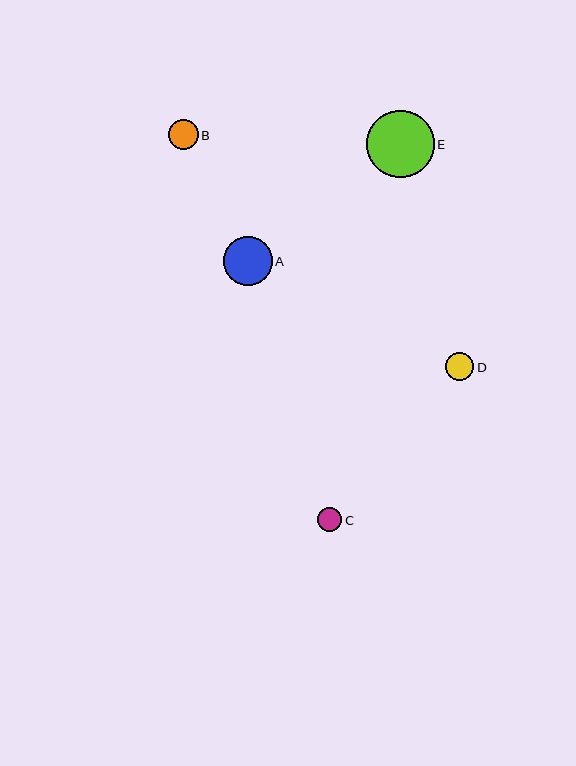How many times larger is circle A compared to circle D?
Circle A is approximately 1.7 times the size of circle D.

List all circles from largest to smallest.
From largest to smallest: E, A, B, D, C.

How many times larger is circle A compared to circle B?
Circle A is approximately 1.6 times the size of circle B.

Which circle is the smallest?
Circle C is the smallest with a size of approximately 24 pixels.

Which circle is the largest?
Circle E is the largest with a size of approximately 67 pixels.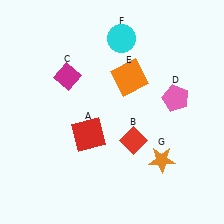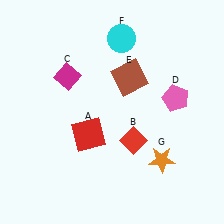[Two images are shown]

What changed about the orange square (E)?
In Image 1, E is orange. In Image 2, it changed to brown.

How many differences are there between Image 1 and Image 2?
There is 1 difference between the two images.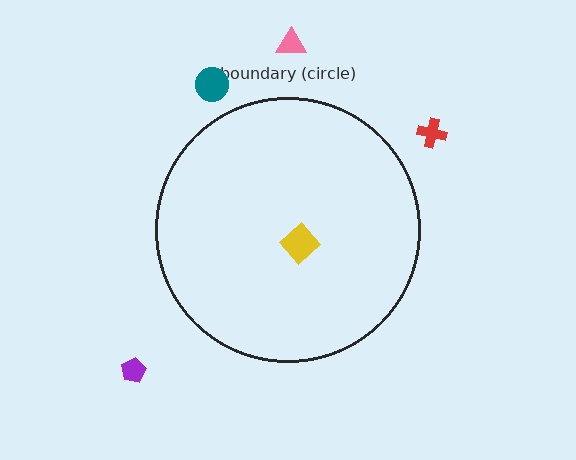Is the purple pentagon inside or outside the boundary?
Outside.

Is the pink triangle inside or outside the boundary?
Outside.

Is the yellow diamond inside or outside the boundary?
Inside.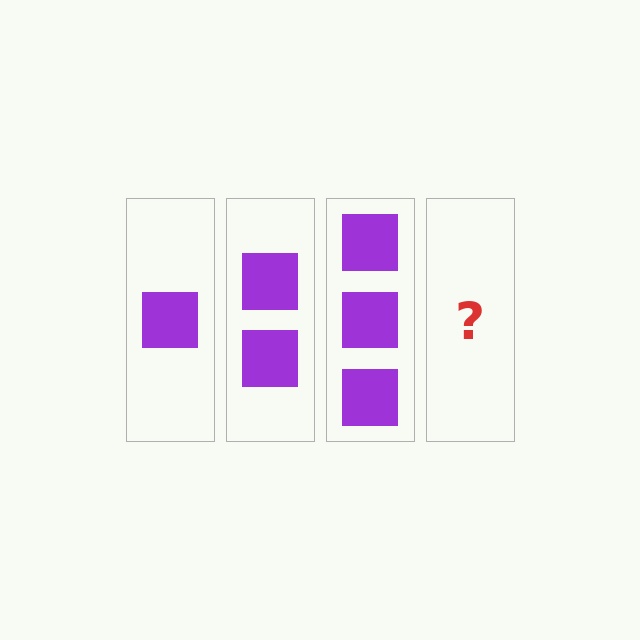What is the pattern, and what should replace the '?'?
The pattern is that each step adds one more square. The '?' should be 4 squares.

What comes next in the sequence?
The next element should be 4 squares.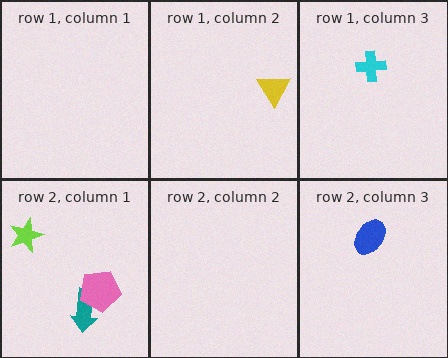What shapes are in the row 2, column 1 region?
The lime star, the teal arrow, the pink pentagon.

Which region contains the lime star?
The row 2, column 1 region.